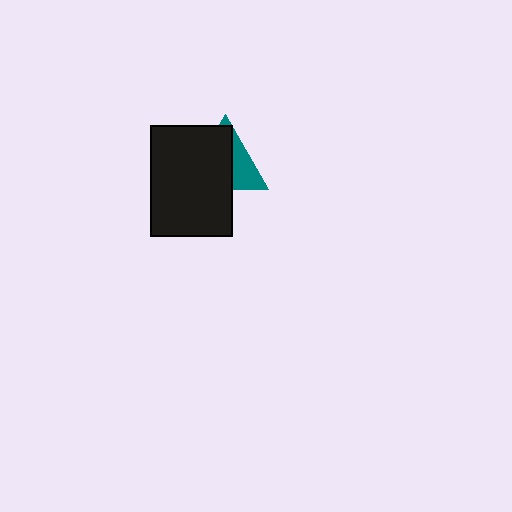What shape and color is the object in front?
The object in front is a black rectangle.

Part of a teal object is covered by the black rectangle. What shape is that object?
It is a triangle.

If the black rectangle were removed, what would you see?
You would see the complete teal triangle.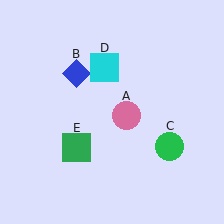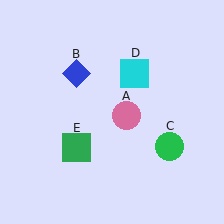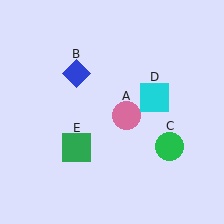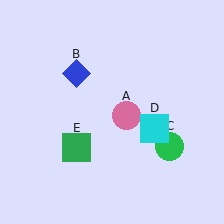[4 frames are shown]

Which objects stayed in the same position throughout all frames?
Pink circle (object A) and blue diamond (object B) and green circle (object C) and green square (object E) remained stationary.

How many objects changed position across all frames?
1 object changed position: cyan square (object D).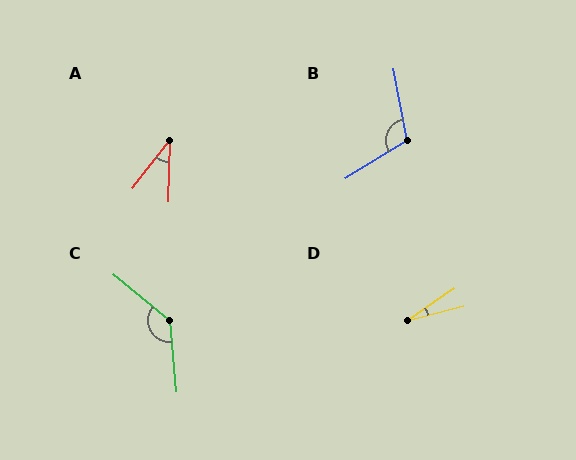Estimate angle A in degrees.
Approximately 36 degrees.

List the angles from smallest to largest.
D (20°), A (36°), B (111°), C (134°).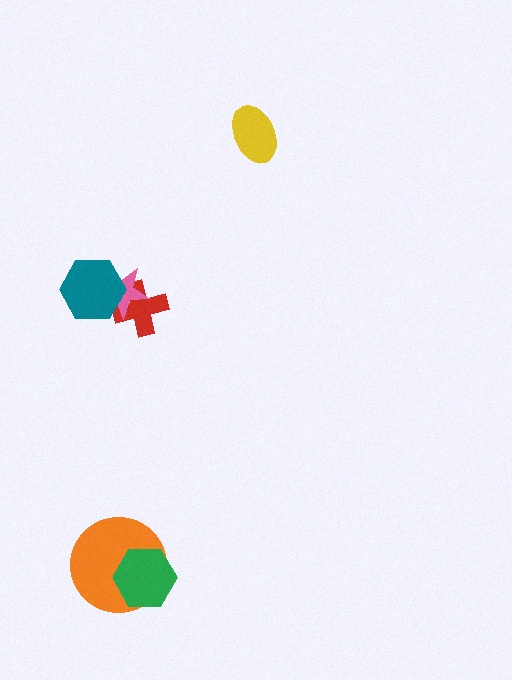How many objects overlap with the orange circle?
1 object overlaps with the orange circle.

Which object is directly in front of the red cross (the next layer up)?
The pink star is directly in front of the red cross.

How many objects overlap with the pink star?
2 objects overlap with the pink star.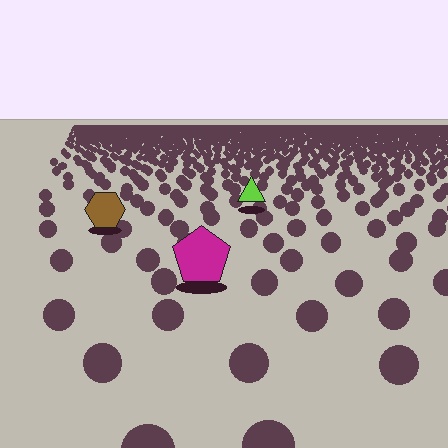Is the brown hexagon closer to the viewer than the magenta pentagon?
No. The magenta pentagon is closer — you can tell from the texture gradient: the ground texture is coarser near it.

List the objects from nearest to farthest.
From nearest to farthest: the magenta pentagon, the brown hexagon, the lime triangle.